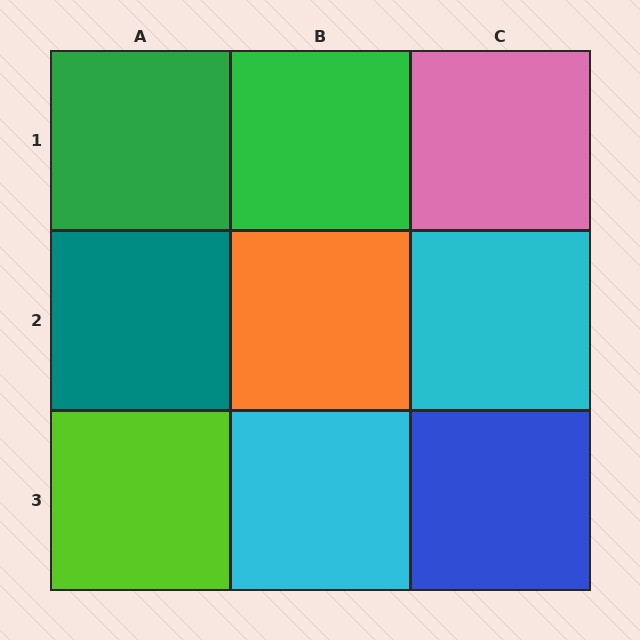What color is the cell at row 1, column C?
Pink.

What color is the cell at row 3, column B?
Cyan.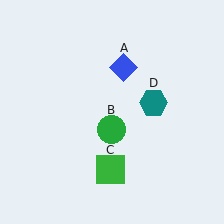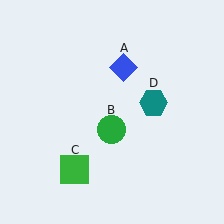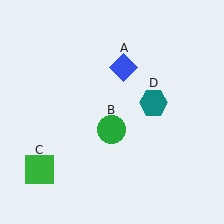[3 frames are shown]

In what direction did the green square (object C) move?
The green square (object C) moved left.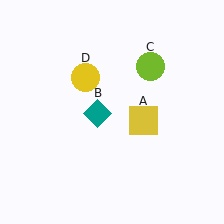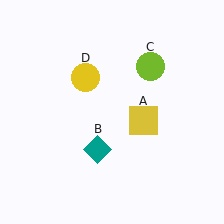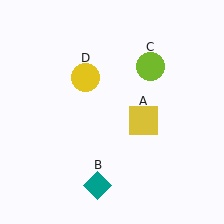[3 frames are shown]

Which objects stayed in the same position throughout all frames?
Yellow square (object A) and lime circle (object C) and yellow circle (object D) remained stationary.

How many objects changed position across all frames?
1 object changed position: teal diamond (object B).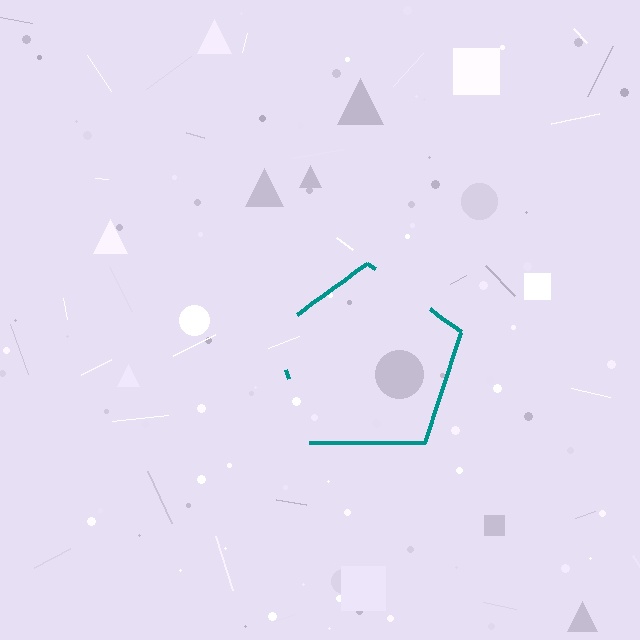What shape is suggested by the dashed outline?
The dashed outline suggests a pentagon.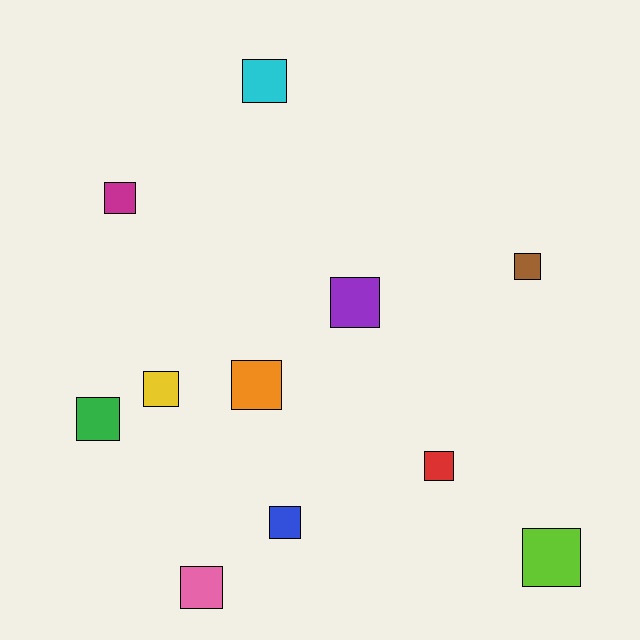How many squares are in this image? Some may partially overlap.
There are 11 squares.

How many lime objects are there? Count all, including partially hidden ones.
There is 1 lime object.